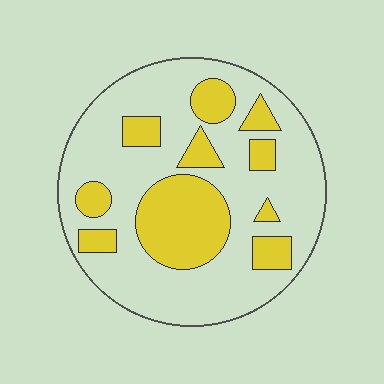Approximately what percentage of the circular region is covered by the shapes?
Approximately 30%.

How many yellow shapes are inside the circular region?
10.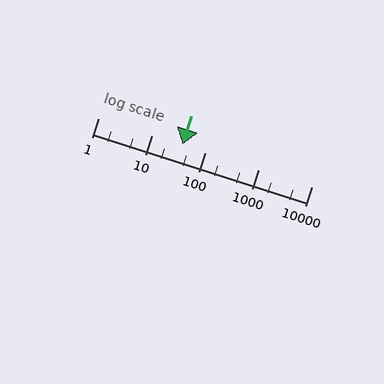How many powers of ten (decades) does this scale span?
The scale spans 4 decades, from 1 to 10000.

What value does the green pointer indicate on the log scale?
The pointer indicates approximately 38.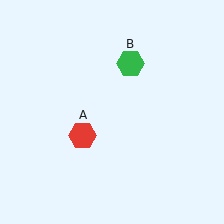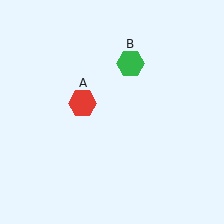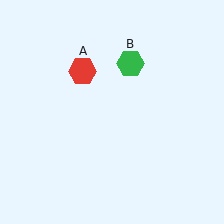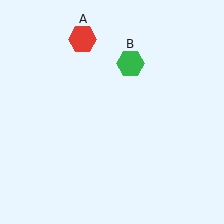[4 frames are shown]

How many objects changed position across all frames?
1 object changed position: red hexagon (object A).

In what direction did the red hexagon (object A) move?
The red hexagon (object A) moved up.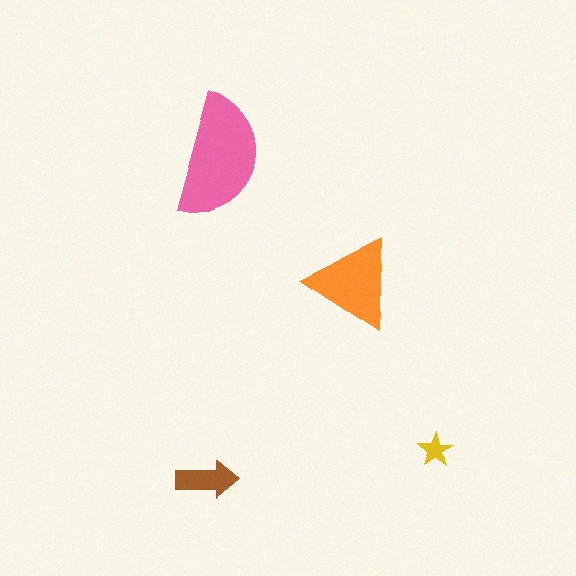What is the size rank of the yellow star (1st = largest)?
4th.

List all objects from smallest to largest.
The yellow star, the brown arrow, the orange triangle, the pink semicircle.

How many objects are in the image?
There are 4 objects in the image.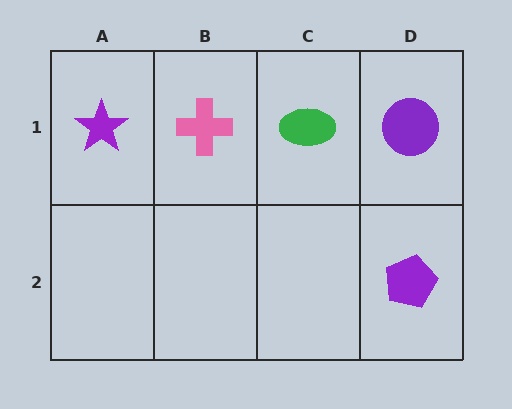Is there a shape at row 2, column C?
No, that cell is empty.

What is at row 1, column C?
A green ellipse.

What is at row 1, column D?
A purple circle.